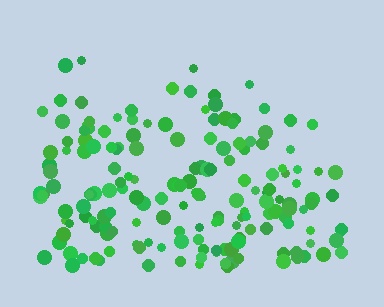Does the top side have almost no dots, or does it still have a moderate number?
Still a moderate number, just noticeably fewer than the bottom.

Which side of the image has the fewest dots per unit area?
The top.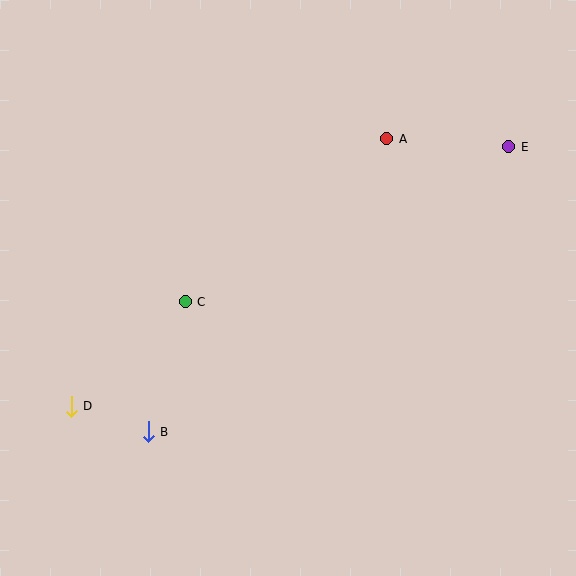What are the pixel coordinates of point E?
Point E is at (509, 147).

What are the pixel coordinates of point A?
Point A is at (387, 139).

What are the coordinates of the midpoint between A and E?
The midpoint between A and E is at (448, 143).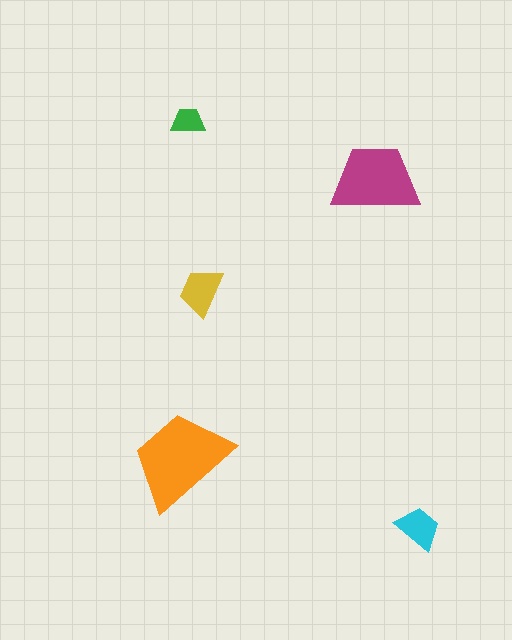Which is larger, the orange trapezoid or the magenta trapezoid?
The orange one.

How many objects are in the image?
There are 5 objects in the image.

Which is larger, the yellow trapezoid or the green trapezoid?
The yellow one.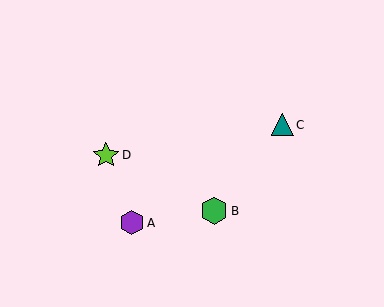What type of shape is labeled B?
Shape B is a green hexagon.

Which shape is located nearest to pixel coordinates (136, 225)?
The purple hexagon (labeled A) at (132, 223) is nearest to that location.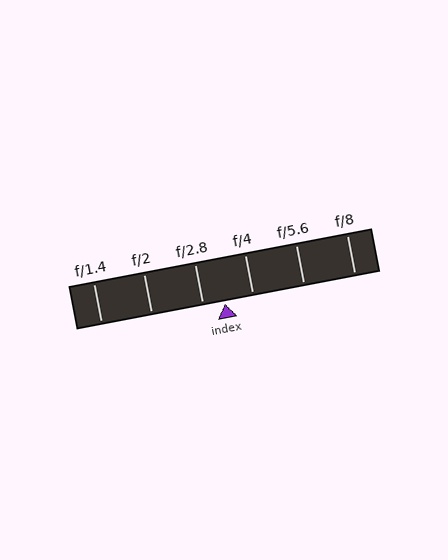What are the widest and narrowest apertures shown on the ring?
The widest aperture shown is f/1.4 and the narrowest is f/8.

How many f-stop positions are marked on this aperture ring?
There are 6 f-stop positions marked.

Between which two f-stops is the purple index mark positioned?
The index mark is between f/2.8 and f/4.